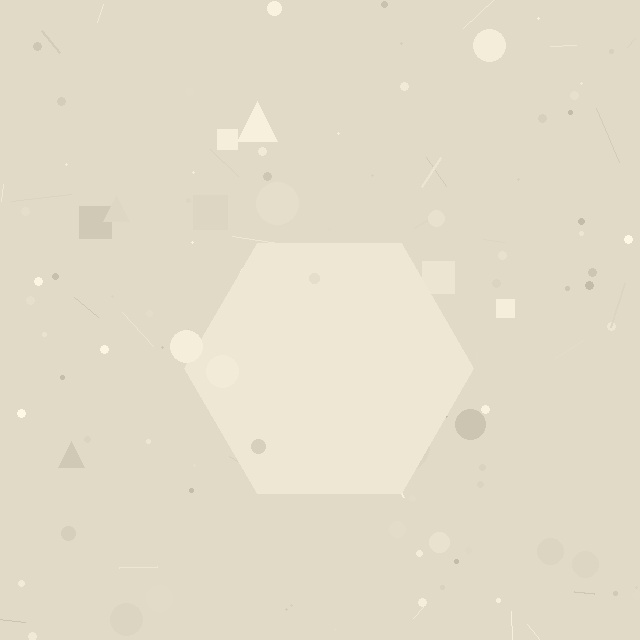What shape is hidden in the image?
A hexagon is hidden in the image.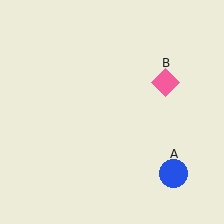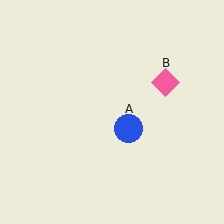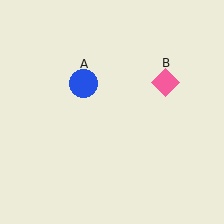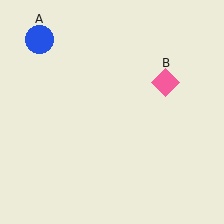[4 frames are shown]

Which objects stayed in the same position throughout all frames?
Pink diamond (object B) remained stationary.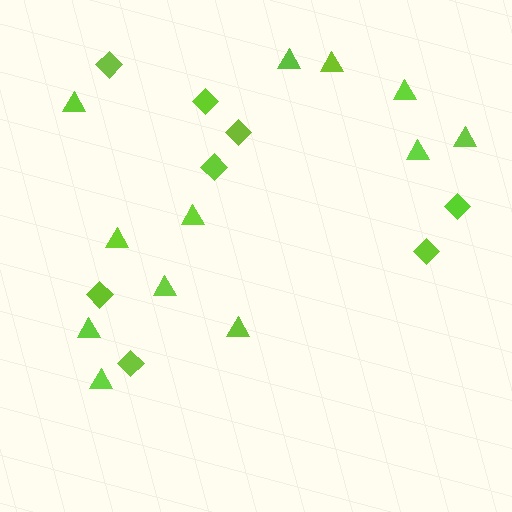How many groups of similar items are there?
There are 2 groups: one group of triangles (12) and one group of diamonds (8).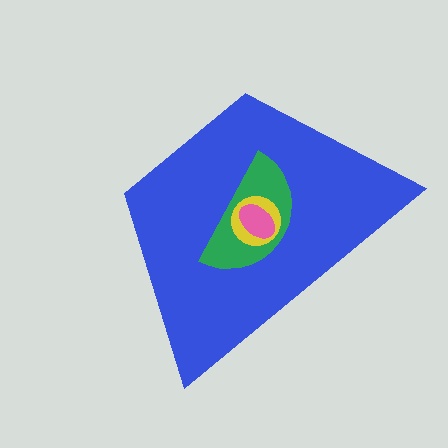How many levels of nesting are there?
4.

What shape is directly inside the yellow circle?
The pink ellipse.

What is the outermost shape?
The blue trapezoid.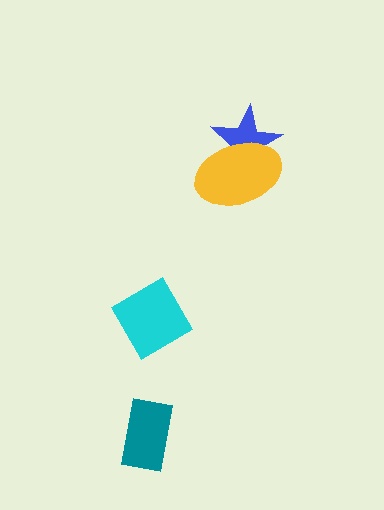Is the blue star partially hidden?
Yes, it is partially covered by another shape.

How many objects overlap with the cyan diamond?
0 objects overlap with the cyan diamond.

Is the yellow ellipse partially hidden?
No, no other shape covers it.